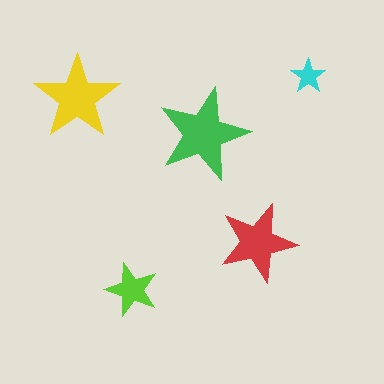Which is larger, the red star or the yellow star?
The yellow one.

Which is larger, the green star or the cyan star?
The green one.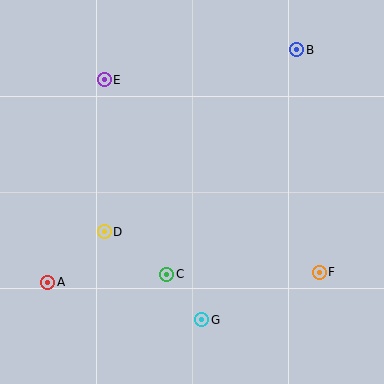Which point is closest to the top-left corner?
Point E is closest to the top-left corner.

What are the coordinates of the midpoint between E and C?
The midpoint between E and C is at (136, 177).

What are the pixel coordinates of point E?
Point E is at (104, 80).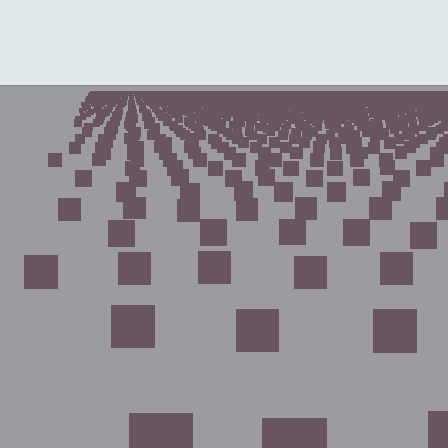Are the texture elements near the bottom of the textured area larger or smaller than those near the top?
Larger. Near the bottom, elements are closer to the viewer and appear at a bigger on-screen size.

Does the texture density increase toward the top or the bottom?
Density increases toward the top.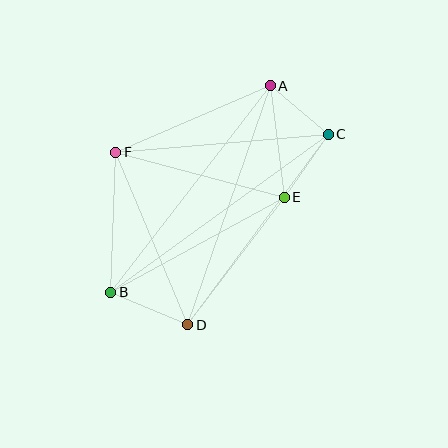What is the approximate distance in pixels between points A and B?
The distance between A and B is approximately 261 pixels.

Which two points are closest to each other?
Points A and C are closest to each other.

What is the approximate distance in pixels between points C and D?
The distance between C and D is approximately 237 pixels.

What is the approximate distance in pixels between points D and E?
The distance between D and E is approximately 160 pixels.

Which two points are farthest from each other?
Points B and C are farthest from each other.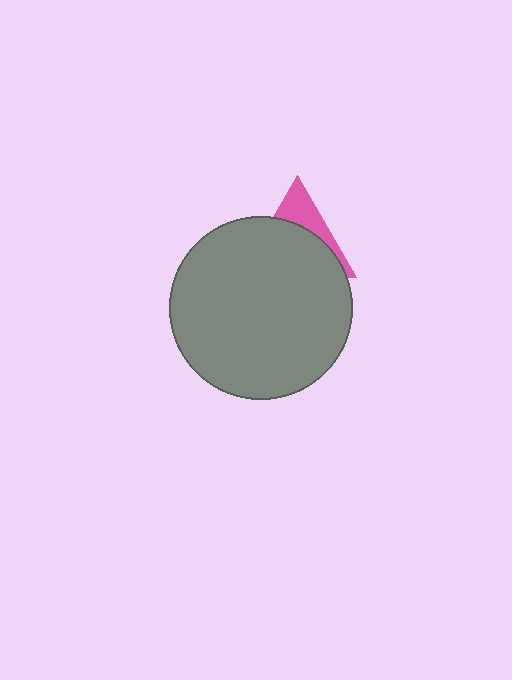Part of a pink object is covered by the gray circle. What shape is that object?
It is a triangle.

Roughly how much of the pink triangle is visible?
A small part of it is visible (roughly 31%).